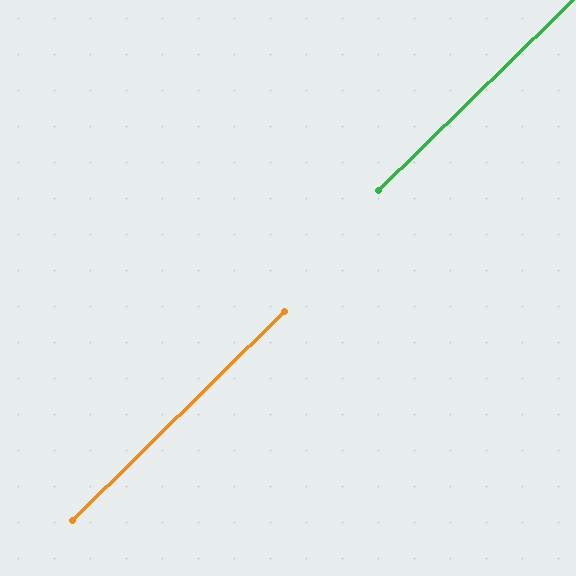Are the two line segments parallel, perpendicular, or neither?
Parallel — their directions differ by only 0.3°.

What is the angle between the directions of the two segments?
Approximately 0 degrees.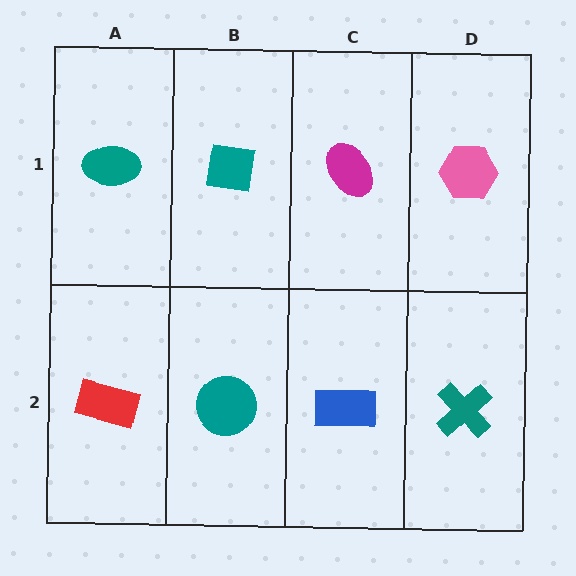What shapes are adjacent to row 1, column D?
A teal cross (row 2, column D), a magenta ellipse (row 1, column C).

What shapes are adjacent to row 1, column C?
A blue rectangle (row 2, column C), a teal square (row 1, column B), a pink hexagon (row 1, column D).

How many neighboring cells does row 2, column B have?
3.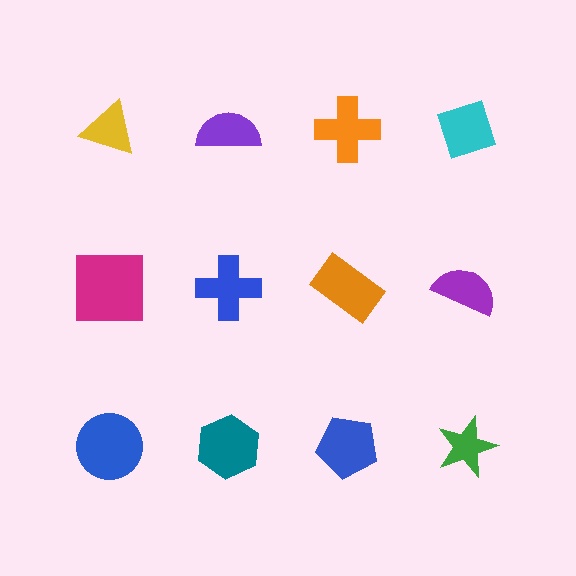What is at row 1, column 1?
A yellow triangle.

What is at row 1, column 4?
A cyan diamond.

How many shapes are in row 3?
4 shapes.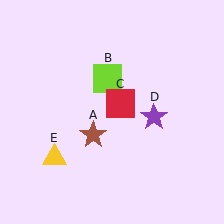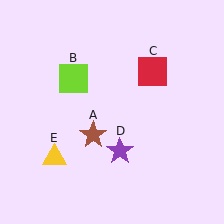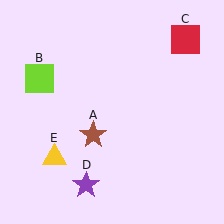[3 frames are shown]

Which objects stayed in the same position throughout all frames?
Brown star (object A) and yellow triangle (object E) remained stationary.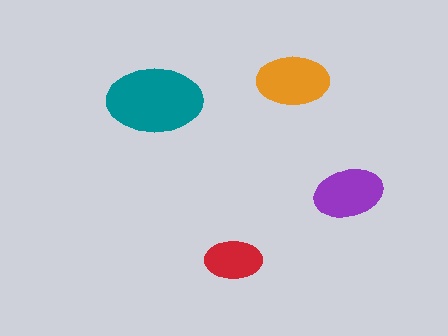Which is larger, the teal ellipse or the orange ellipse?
The teal one.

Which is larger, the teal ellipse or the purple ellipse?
The teal one.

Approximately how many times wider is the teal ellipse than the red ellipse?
About 1.5 times wider.